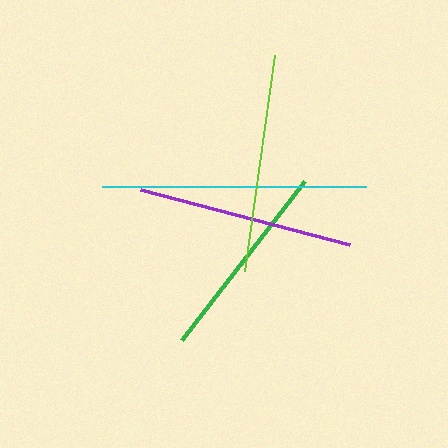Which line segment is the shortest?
The green line is the shortest at approximately 201 pixels.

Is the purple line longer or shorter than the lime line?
The lime line is longer than the purple line.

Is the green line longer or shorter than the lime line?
The lime line is longer than the green line.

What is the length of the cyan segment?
The cyan segment is approximately 264 pixels long.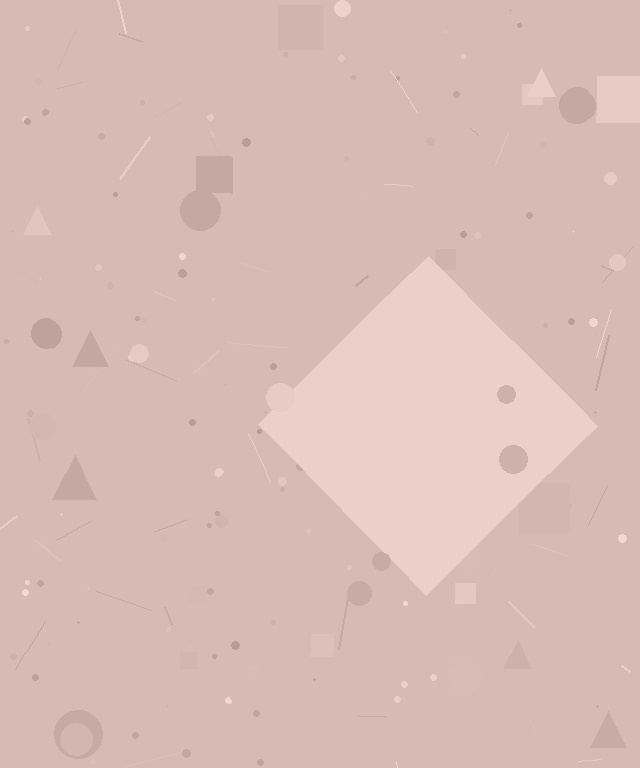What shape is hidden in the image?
A diamond is hidden in the image.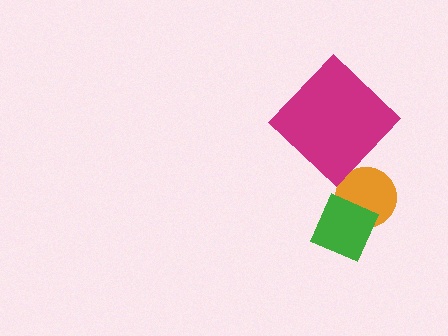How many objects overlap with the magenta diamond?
0 objects overlap with the magenta diamond.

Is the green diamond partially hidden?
No, no other shape covers it.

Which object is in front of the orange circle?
The green diamond is in front of the orange circle.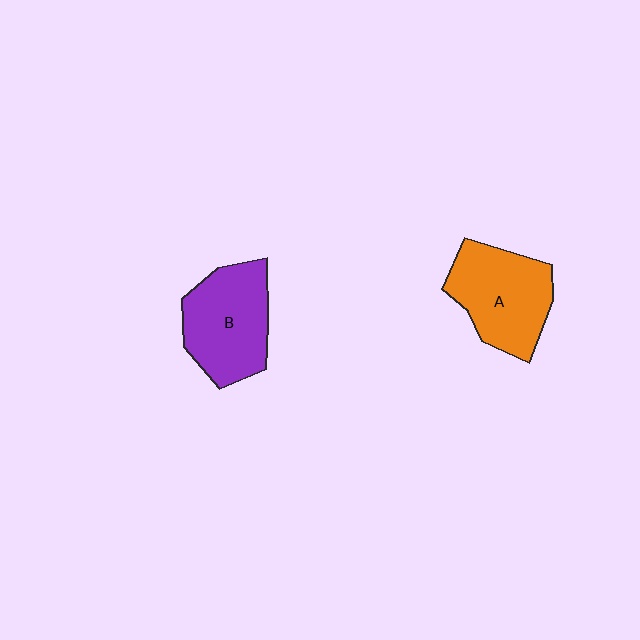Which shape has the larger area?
Shape A (orange).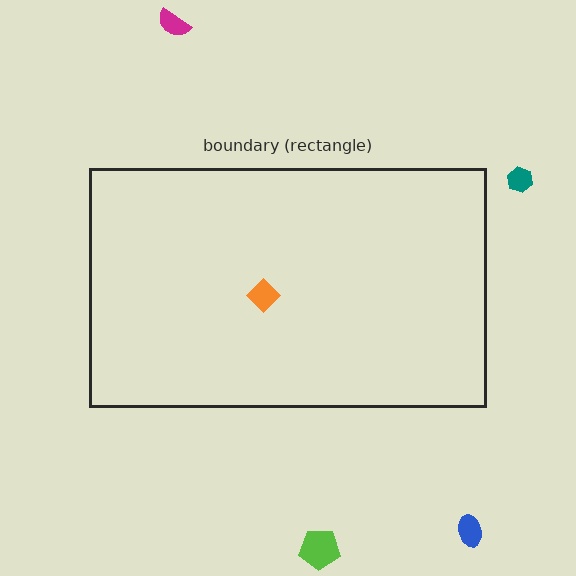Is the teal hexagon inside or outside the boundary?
Outside.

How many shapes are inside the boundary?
1 inside, 4 outside.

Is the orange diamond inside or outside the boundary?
Inside.